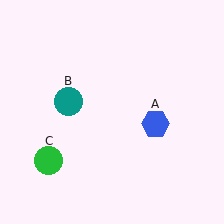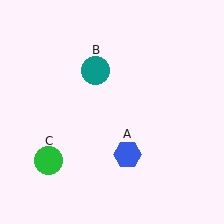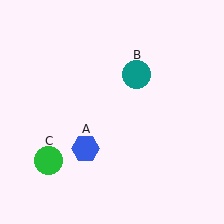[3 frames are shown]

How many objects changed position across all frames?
2 objects changed position: blue hexagon (object A), teal circle (object B).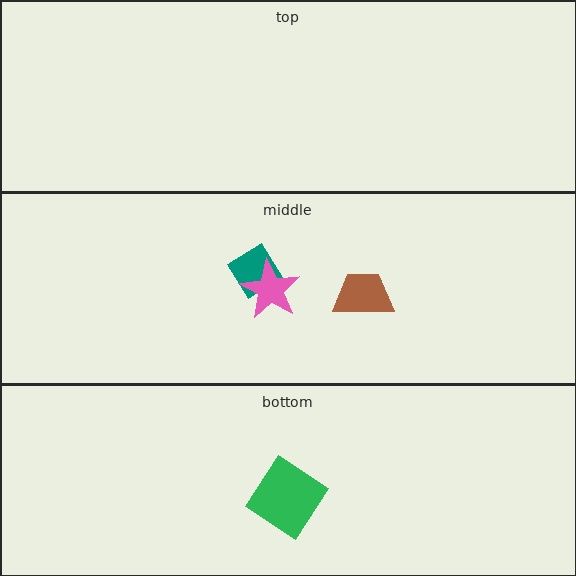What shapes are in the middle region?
The brown trapezoid, the teal diamond, the pink star.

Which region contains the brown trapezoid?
The middle region.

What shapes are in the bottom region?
The green diamond.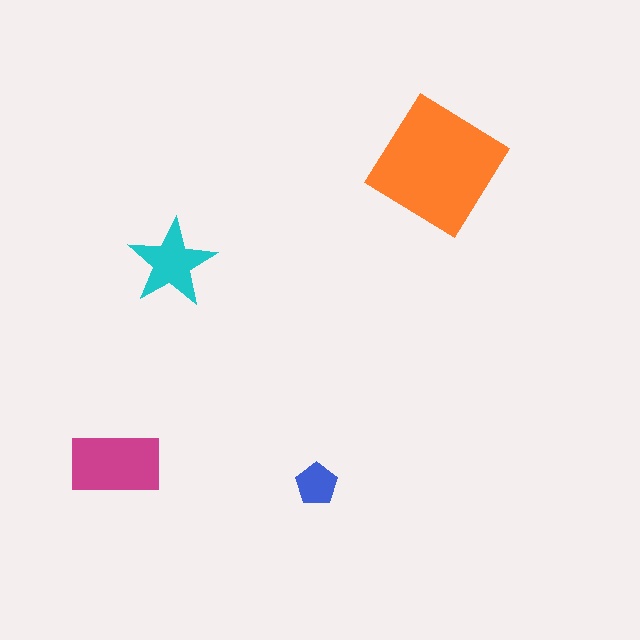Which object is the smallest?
The blue pentagon.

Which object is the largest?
The orange diamond.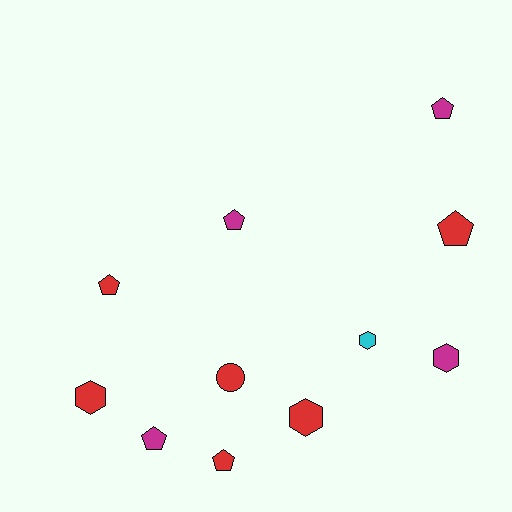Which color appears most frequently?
Red, with 6 objects.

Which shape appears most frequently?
Pentagon, with 6 objects.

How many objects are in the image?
There are 11 objects.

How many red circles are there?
There is 1 red circle.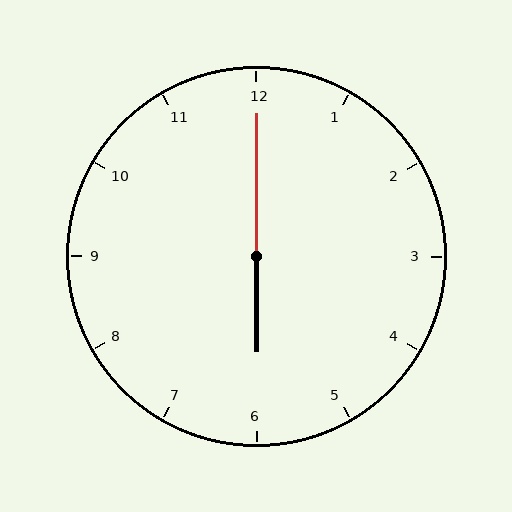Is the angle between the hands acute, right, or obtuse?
It is obtuse.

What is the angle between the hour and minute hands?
Approximately 180 degrees.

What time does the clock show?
6:00.